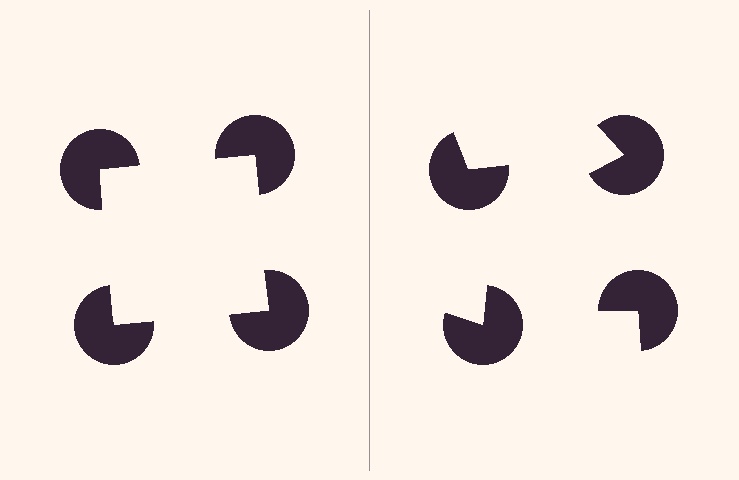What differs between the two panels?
The pac-man discs are positioned identically on both sides; only the wedge orientations differ. On the left they align to a square; on the right they are misaligned.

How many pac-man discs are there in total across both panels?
8 — 4 on each side.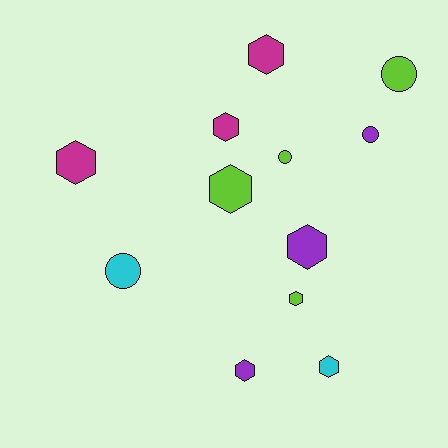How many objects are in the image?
There are 12 objects.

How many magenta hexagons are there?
There are 3 magenta hexagons.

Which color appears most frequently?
Lime, with 4 objects.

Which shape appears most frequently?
Hexagon, with 8 objects.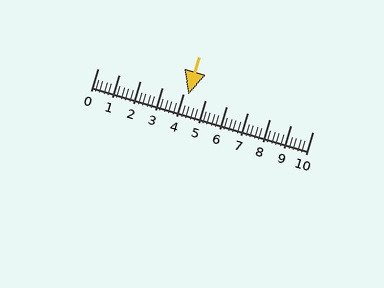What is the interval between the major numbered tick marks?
The major tick marks are spaced 1 units apart.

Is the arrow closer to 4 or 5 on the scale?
The arrow is closer to 4.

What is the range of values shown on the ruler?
The ruler shows values from 0 to 10.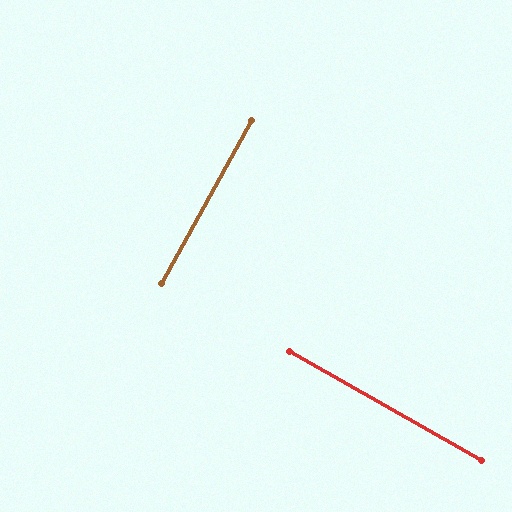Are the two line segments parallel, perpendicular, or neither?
Perpendicular — they meet at approximately 89°.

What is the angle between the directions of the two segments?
Approximately 89 degrees.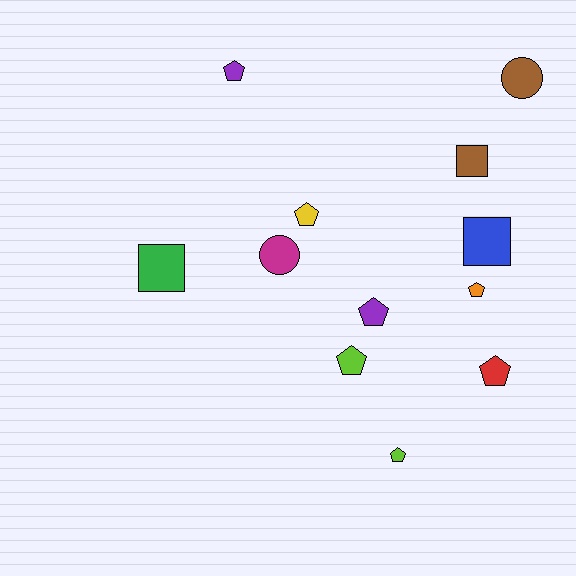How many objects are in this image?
There are 12 objects.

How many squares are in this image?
There are 3 squares.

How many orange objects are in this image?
There is 1 orange object.